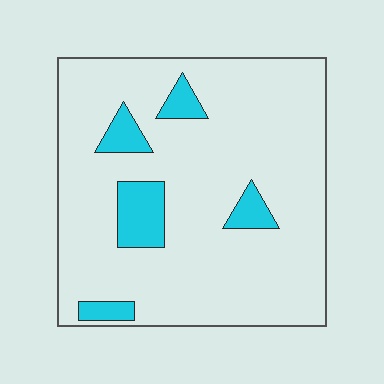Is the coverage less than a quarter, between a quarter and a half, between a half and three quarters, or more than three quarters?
Less than a quarter.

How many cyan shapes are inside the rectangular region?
5.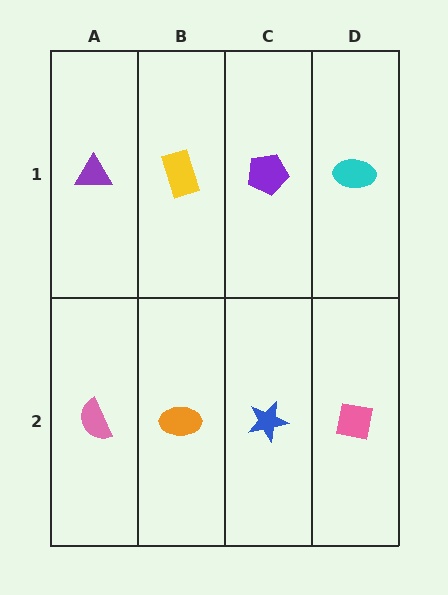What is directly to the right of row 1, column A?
A yellow rectangle.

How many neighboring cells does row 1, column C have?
3.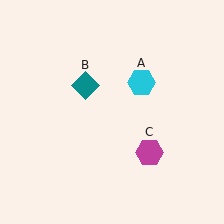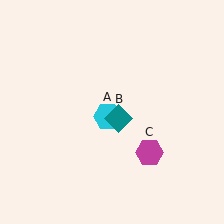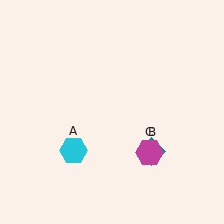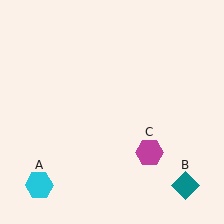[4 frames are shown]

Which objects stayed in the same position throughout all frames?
Magenta hexagon (object C) remained stationary.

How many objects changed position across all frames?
2 objects changed position: cyan hexagon (object A), teal diamond (object B).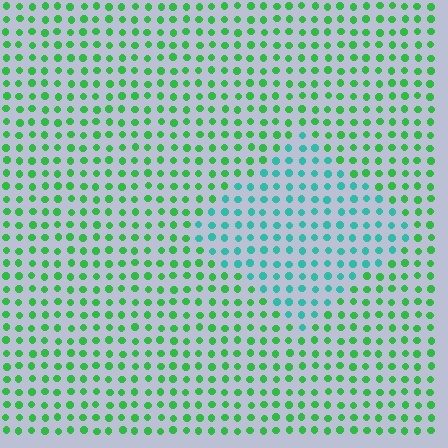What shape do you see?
I see a diamond.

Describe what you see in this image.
The image is filled with small green elements in a uniform arrangement. A diamond-shaped region is visible where the elements are tinted to a slightly different hue, forming a subtle color boundary.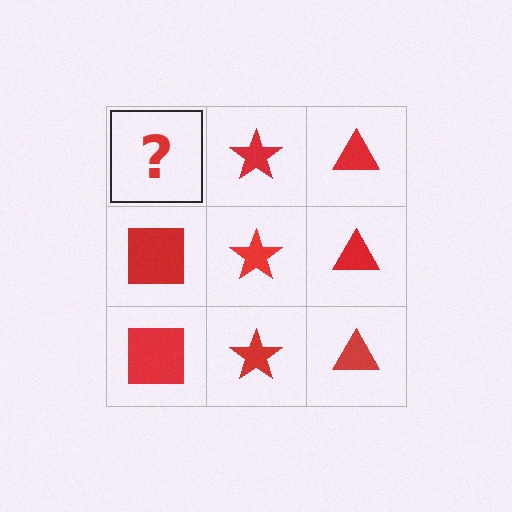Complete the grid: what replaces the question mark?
The question mark should be replaced with a red square.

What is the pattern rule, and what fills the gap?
The rule is that each column has a consistent shape. The gap should be filled with a red square.